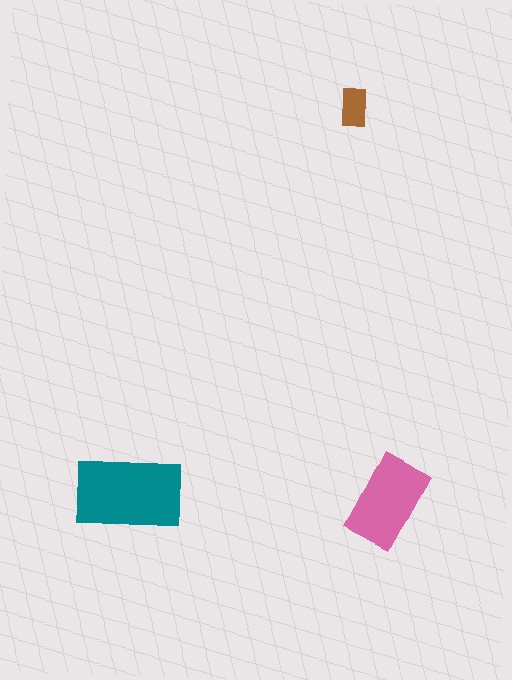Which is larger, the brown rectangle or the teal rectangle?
The teal one.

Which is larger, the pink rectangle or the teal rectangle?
The teal one.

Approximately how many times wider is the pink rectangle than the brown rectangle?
About 2.5 times wider.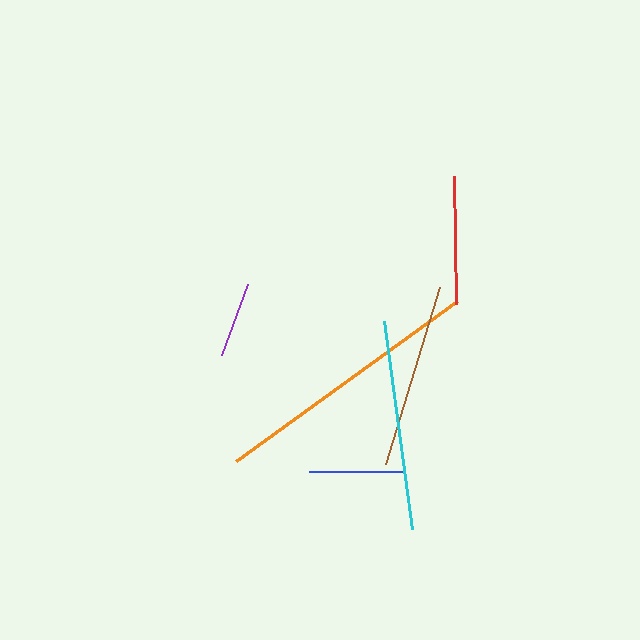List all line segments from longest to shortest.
From longest to shortest: orange, cyan, brown, red, blue, purple.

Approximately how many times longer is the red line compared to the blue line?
The red line is approximately 1.4 times the length of the blue line.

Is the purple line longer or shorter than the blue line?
The blue line is longer than the purple line.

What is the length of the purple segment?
The purple segment is approximately 75 pixels long.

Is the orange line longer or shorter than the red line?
The orange line is longer than the red line.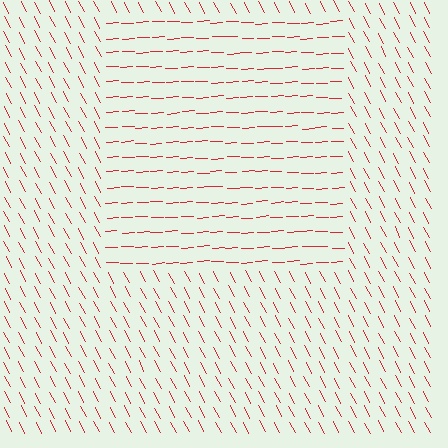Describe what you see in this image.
The image is filled with small red line segments. A rectangle region in the image has lines oriented differently from the surrounding lines, creating a visible texture boundary.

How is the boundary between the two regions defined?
The boundary is defined purely by a change in line orientation (approximately 65 degrees difference). All lines are the same color and thickness.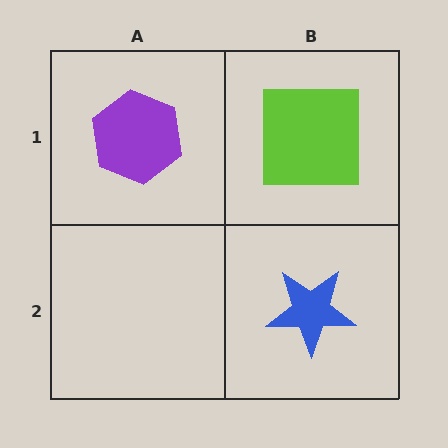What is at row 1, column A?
A purple hexagon.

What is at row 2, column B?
A blue star.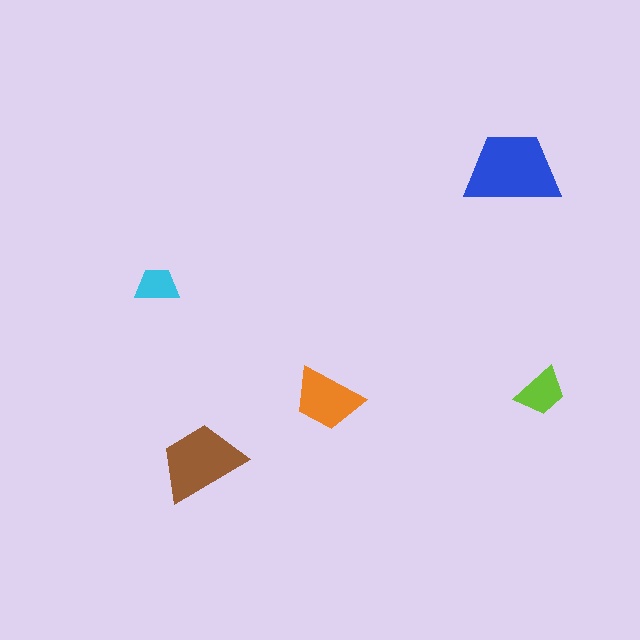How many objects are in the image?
There are 5 objects in the image.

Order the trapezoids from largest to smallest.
the blue one, the brown one, the orange one, the lime one, the cyan one.